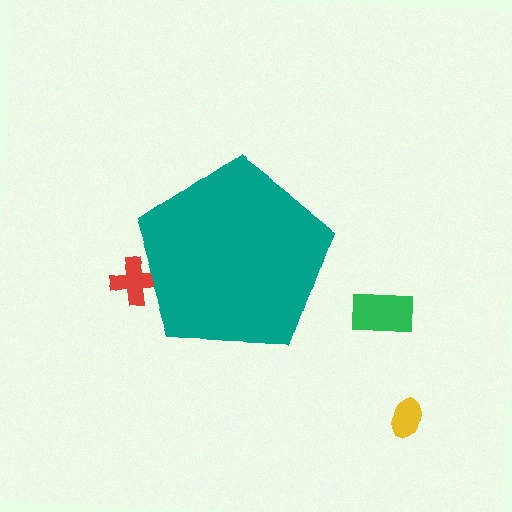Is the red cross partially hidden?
Yes, the red cross is partially hidden behind the teal pentagon.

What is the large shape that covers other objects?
A teal pentagon.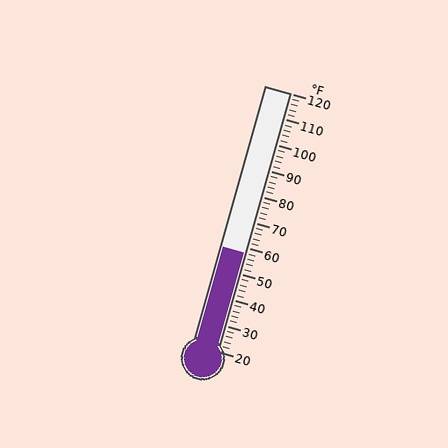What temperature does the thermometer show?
The thermometer shows approximately 58°F.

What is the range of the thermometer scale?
The thermometer scale ranges from 20°F to 120°F.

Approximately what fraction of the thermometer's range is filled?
The thermometer is filled to approximately 40% of its range.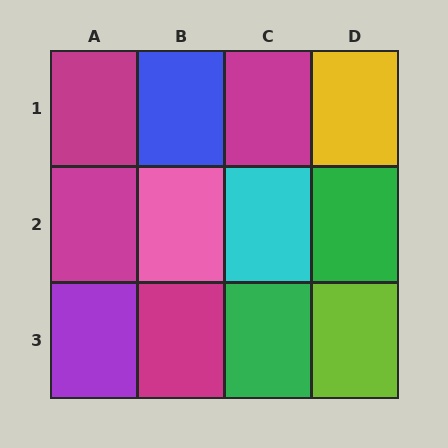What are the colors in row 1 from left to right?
Magenta, blue, magenta, yellow.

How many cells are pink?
1 cell is pink.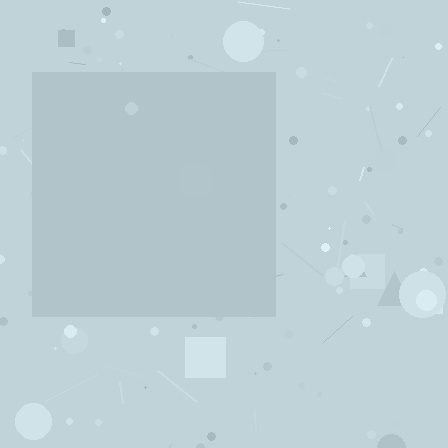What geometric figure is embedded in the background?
A square is embedded in the background.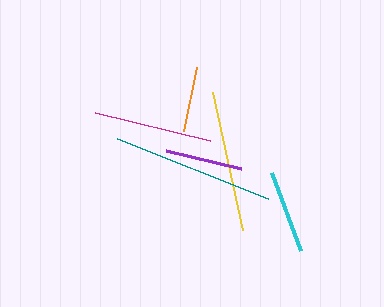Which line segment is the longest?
The teal line is the longest at approximately 162 pixels.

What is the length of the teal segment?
The teal segment is approximately 162 pixels long.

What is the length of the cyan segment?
The cyan segment is approximately 82 pixels long.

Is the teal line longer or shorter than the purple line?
The teal line is longer than the purple line.